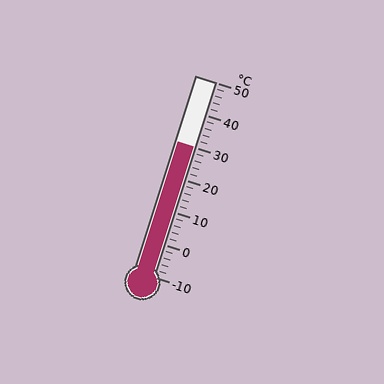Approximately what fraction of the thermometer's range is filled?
The thermometer is filled to approximately 65% of its range.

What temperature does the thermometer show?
The thermometer shows approximately 30°C.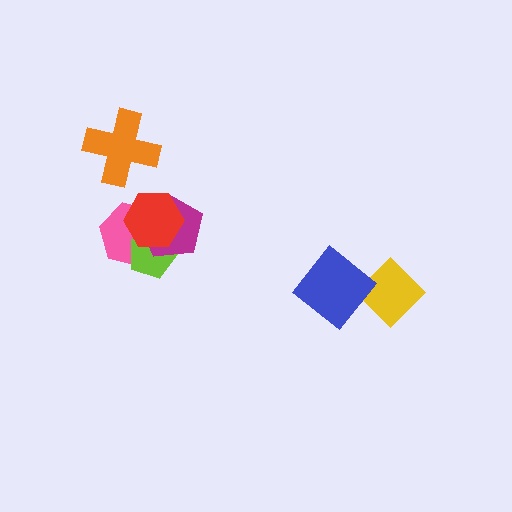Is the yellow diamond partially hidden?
Yes, it is partially covered by another shape.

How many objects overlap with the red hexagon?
3 objects overlap with the red hexagon.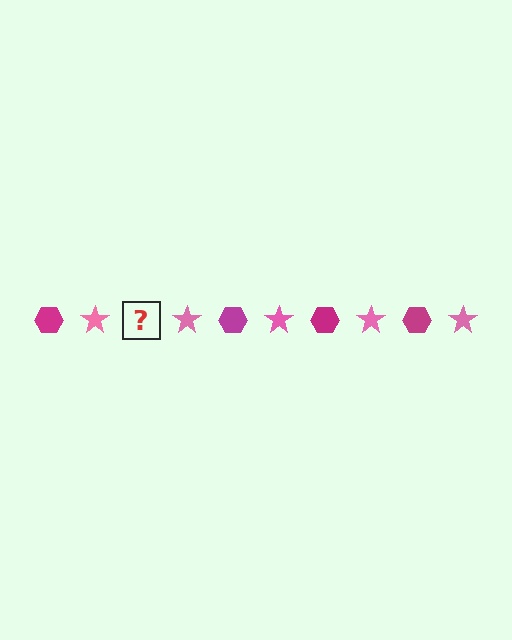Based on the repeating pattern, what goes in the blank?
The blank should be a magenta hexagon.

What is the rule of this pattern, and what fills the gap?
The rule is that the pattern alternates between magenta hexagon and pink star. The gap should be filled with a magenta hexagon.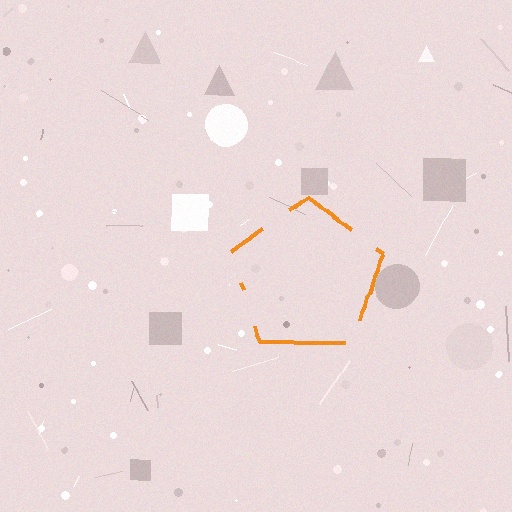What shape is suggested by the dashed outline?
The dashed outline suggests a pentagon.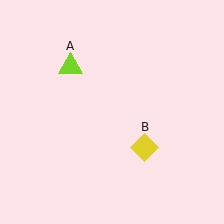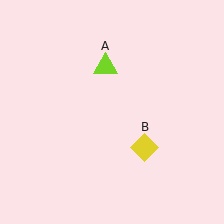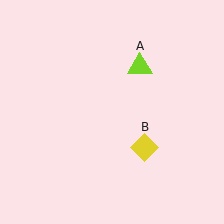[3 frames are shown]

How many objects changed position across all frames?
1 object changed position: lime triangle (object A).